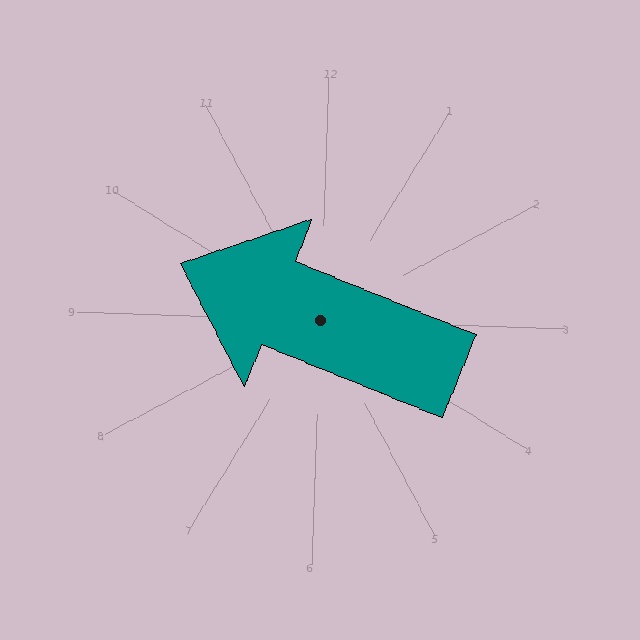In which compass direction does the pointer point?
West.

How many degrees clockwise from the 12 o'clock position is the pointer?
Approximately 290 degrees.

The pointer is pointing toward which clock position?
Roughly 10 o'clock.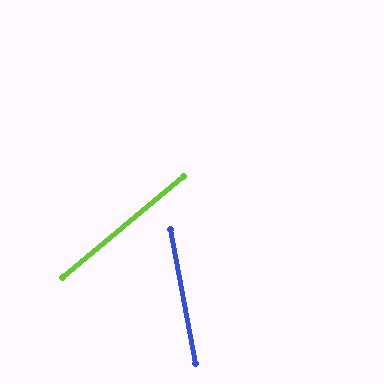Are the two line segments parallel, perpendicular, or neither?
Neither parallel nor perpendicular — they differ by about 61°.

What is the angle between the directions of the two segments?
Approximately 61 degrees.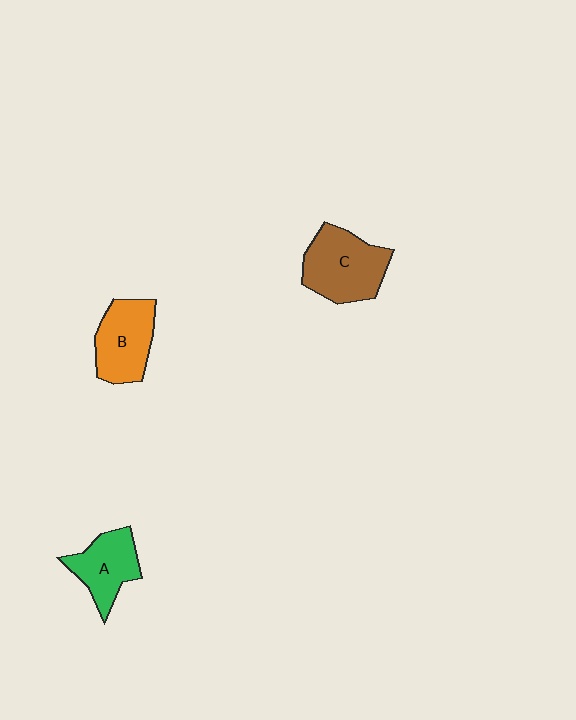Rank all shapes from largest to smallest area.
From largest to smallest: C (brown), B (orange), A (green).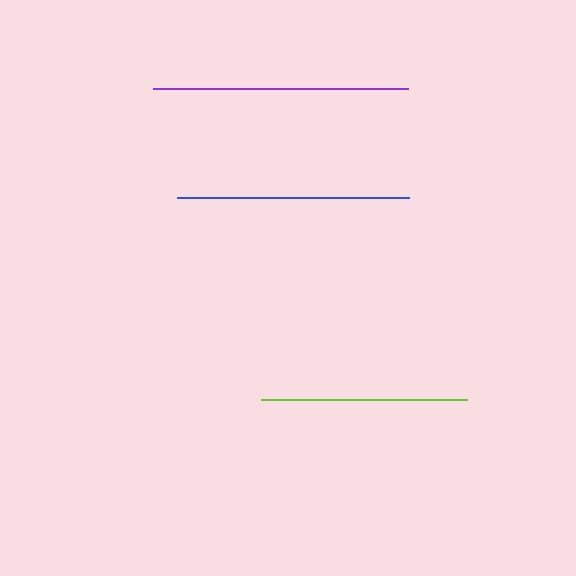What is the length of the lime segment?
The lime segment is approximately 206 pixels long.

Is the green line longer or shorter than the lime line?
The lime line is longer than the green line.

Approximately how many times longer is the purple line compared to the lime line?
The purple line is approximately 1.2 times the length of the lime line.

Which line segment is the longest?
The purple line is the longest at approximately 255 pixels.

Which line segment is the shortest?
The green line is the shortest at approximately 158 pixels.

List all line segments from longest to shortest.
From longest to shortest: purple, blue, lime, green.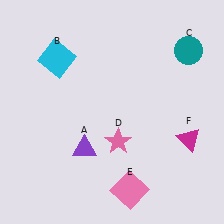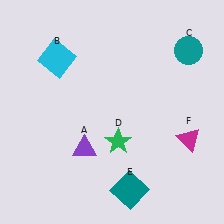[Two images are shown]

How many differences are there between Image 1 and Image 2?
There are 2 differences between the two images.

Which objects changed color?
D changed from pink to green. E changed from pink to teal.